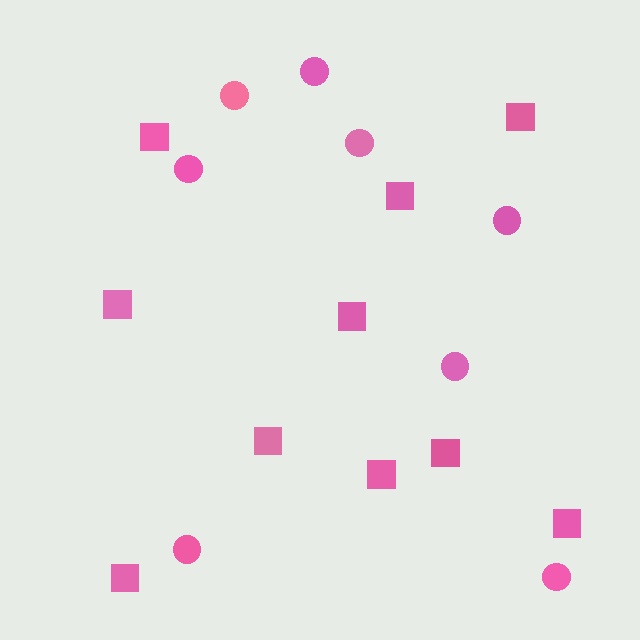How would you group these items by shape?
There are 2 groups: one group of squares (10) and one group of circles (8).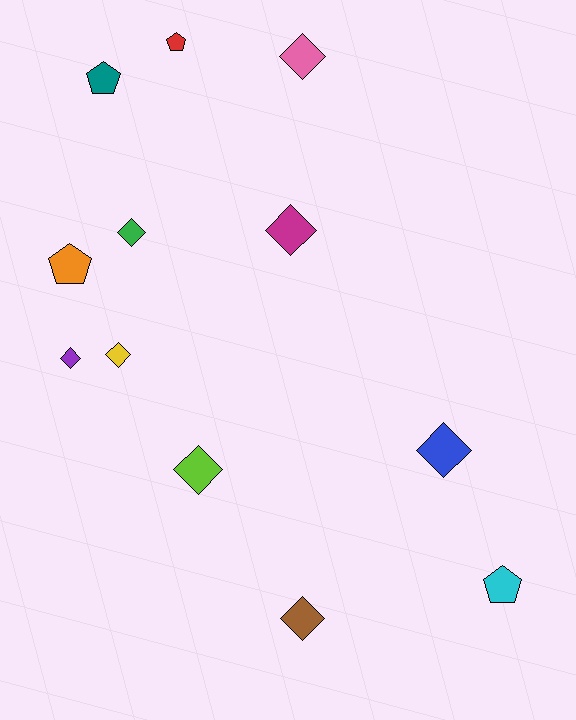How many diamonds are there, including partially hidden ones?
There are 8 diamonds.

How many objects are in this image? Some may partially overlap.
There are 12 objects.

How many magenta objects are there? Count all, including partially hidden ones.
There is 1 magenta object.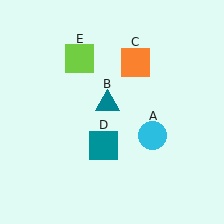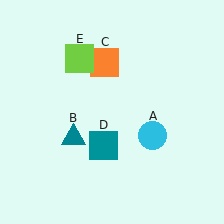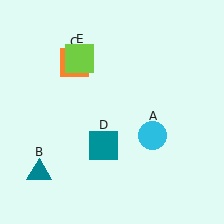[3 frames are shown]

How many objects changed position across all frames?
2 objects changed position: teal triangle (object B), orange square (object C).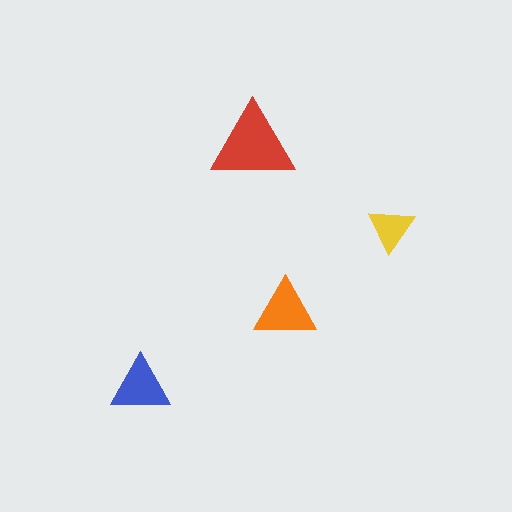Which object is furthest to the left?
The blue triangle is leftmost.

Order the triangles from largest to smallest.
the red one, the orange one, the blue one, the yellow one.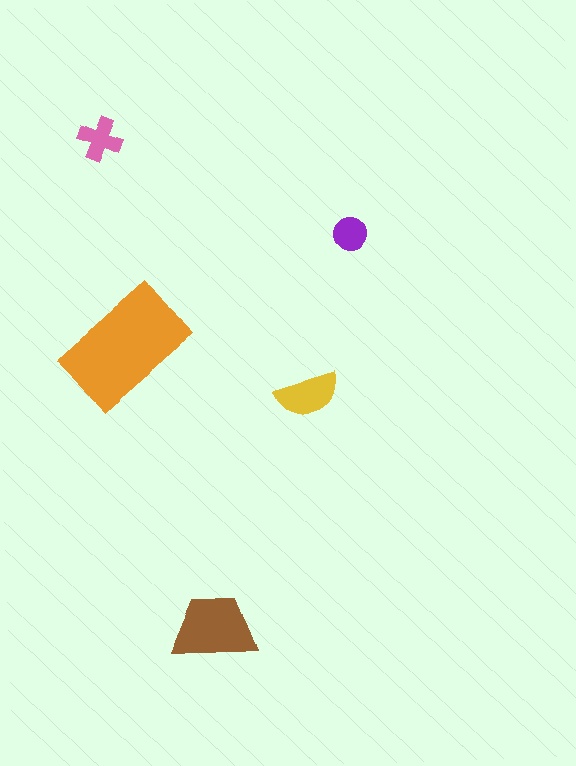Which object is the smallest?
The purple circle.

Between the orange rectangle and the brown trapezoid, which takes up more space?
The orange rectangle.